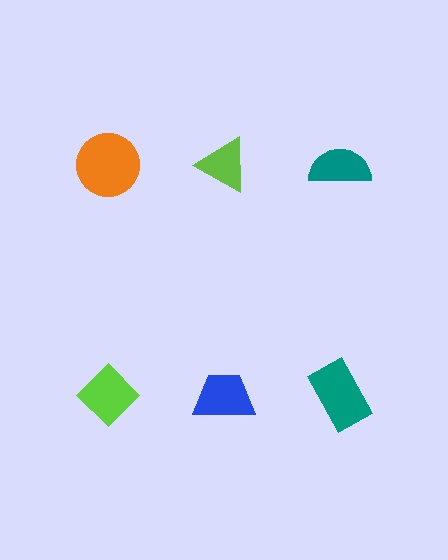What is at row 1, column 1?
An orange circle.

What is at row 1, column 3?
A teal semicircle.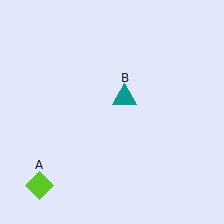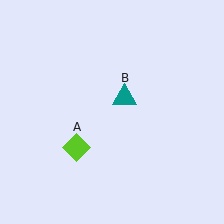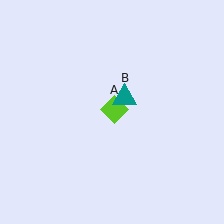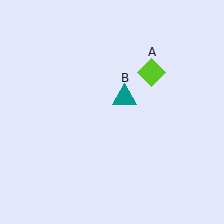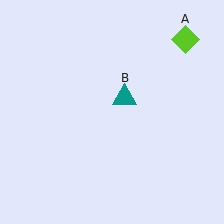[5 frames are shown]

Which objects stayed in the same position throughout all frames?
Teal triangle (object B) remained stationary.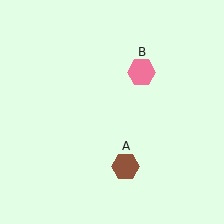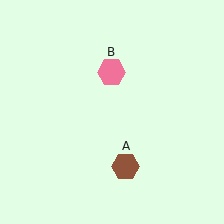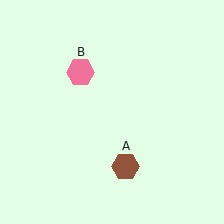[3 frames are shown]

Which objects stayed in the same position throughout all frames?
Brown hexagon (object A) remained stationary.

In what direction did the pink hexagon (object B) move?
The pink hexagon (object B) moved left.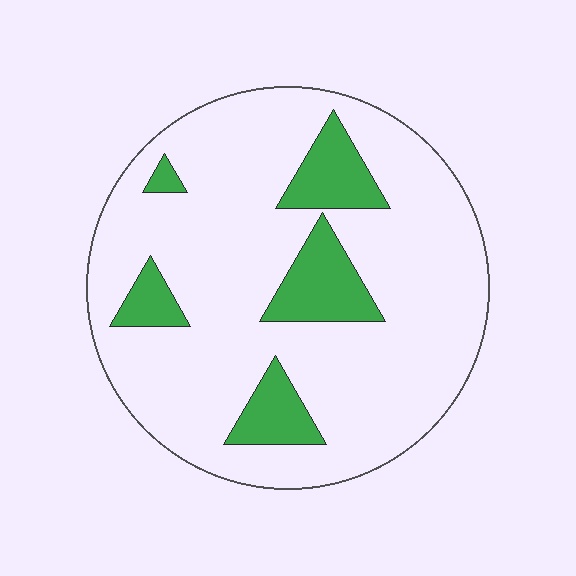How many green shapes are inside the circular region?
5.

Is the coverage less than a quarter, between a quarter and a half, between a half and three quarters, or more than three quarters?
Less than a quarter.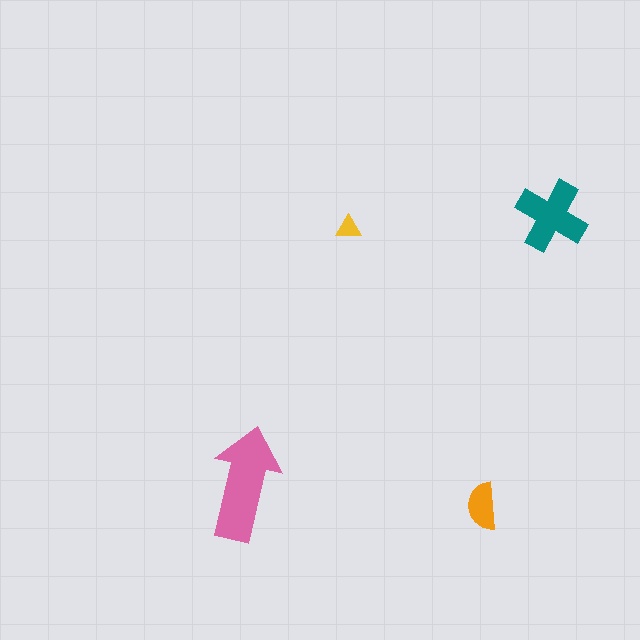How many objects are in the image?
There are 4 objects in the image.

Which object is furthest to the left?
The pink arrow is leftmost.